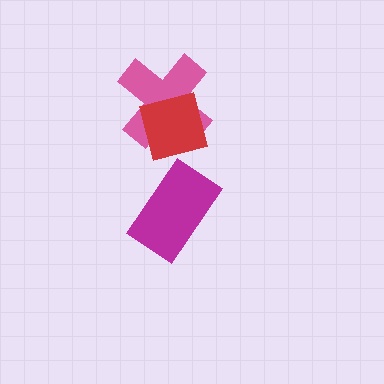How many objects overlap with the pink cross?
1 object overlaps with the pink cross.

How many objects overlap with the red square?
1 object overlaps with the red square.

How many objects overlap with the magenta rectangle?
0 objects overlap with the magenta rectangle.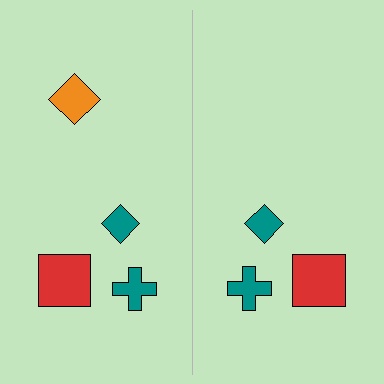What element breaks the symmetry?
A orange diamond is missing from the right side.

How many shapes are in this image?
There are 7 shapes in this image.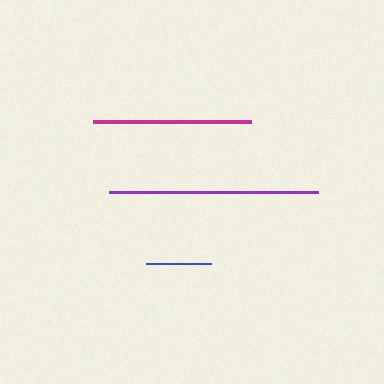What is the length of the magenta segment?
The magenta segment is approximately 158 pixels long.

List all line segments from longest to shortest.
From longest to shortest: purple, magenta, blue.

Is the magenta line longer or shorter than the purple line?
The purple line is longer than the magenta line.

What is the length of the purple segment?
The purple segment is approximately 209 pixels long.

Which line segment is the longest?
The purple line is the longest at approximately 209 pixels.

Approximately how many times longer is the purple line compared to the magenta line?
The purple line is approximately 1.3 times the length of the magenta line.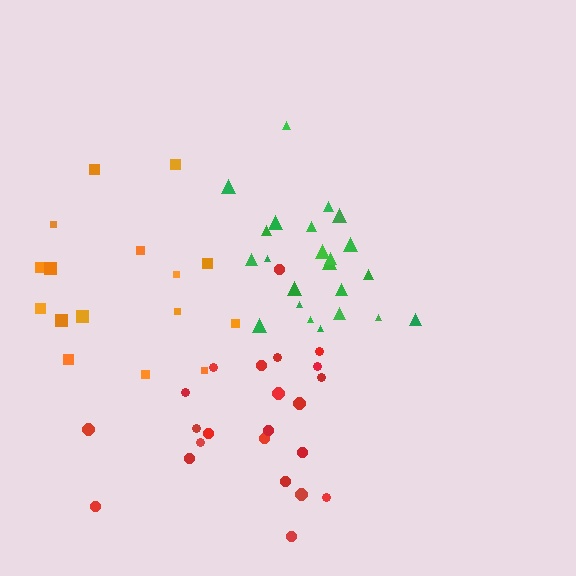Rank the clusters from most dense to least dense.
green, red, orange.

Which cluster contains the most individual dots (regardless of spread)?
Red (23).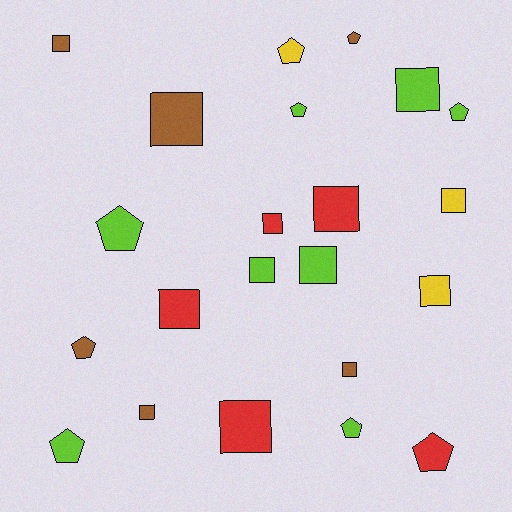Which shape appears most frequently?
Square, with 13 objects.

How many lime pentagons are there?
There are 5 lime pentagons.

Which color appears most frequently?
Lime, with 8 objects.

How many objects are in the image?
There are 22 objects.